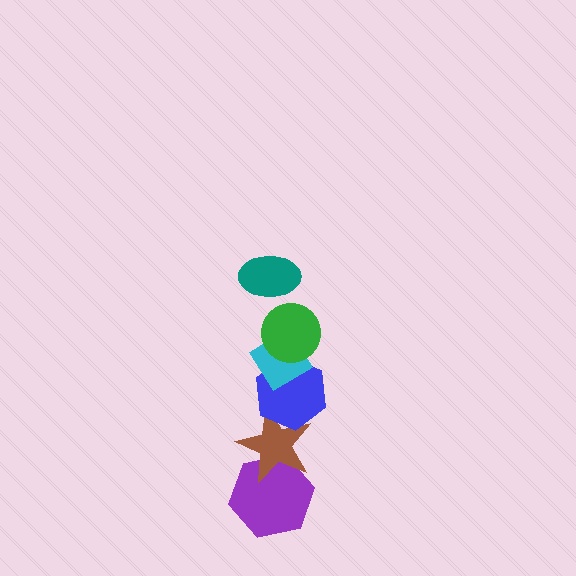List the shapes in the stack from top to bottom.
From top to bottom: the teal ellipse, the green circle, the cyan diamond, the blue hexagon, the brown star, the purple hexagon.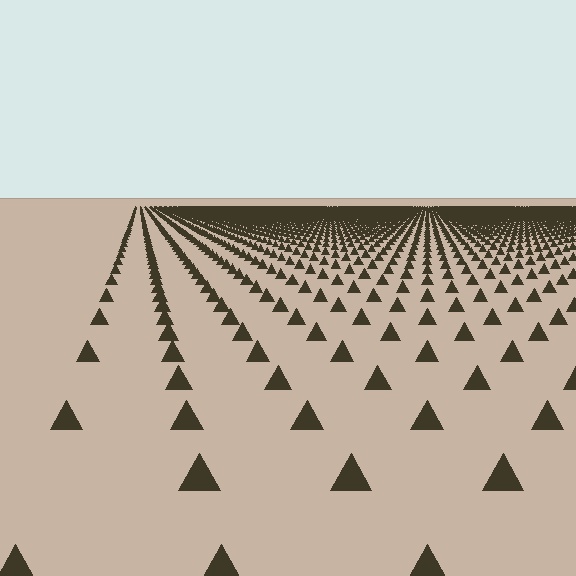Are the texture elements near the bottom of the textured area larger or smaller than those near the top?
Larger. Near the bottom, elements are closer to the viewer and appear at a bigger on-screen size.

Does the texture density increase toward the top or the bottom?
Density increases toward the top.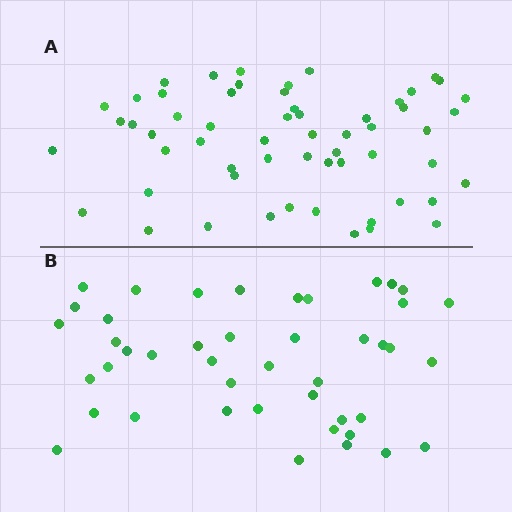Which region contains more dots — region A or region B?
Region A (the top region) has more dots.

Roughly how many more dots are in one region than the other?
Region A has approximately 15 more dots than region B.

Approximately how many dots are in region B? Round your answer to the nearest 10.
About 40 dots. (The exact count is 44, which rounds to 40.)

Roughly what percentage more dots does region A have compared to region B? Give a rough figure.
About 30% more.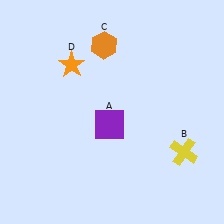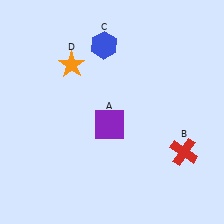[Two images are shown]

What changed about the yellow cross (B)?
In Image 1, B is yellow. In Image 2, it changed to red.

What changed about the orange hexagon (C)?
In Image 1, C is orange. In Image 2, it changed to blue.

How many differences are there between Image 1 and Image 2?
There are 2 differences between the two images.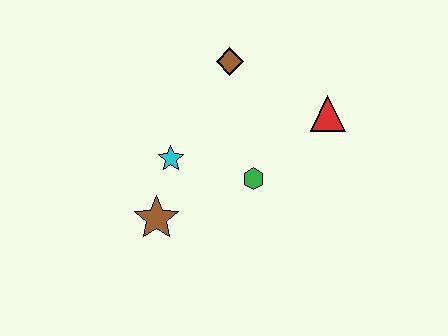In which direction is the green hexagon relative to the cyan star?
The green hexagon is to the right of the cyan star.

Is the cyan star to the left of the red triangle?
Yes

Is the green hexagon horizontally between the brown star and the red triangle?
Yes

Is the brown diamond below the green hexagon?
No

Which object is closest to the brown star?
The cyan star is closest to the brown star.